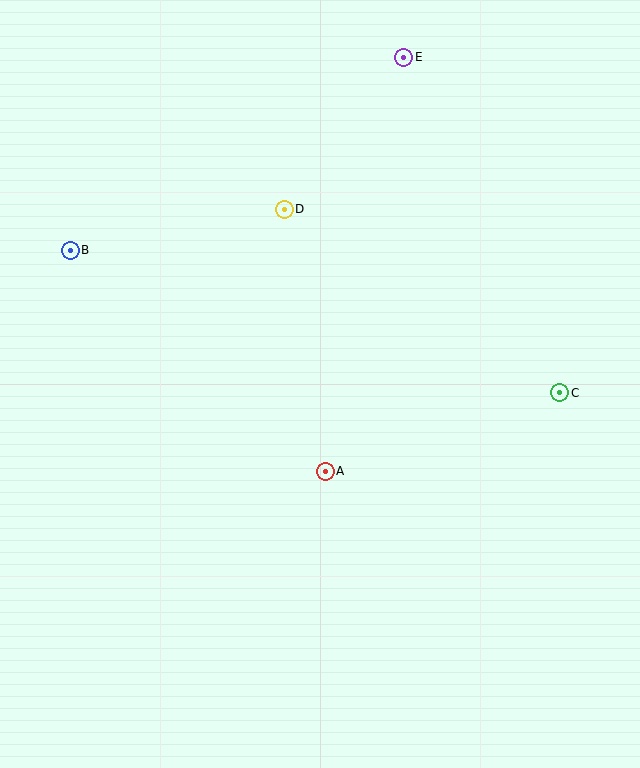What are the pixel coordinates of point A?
Point A is at (325, 471).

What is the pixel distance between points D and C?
The distance between D and C is 331 pixels.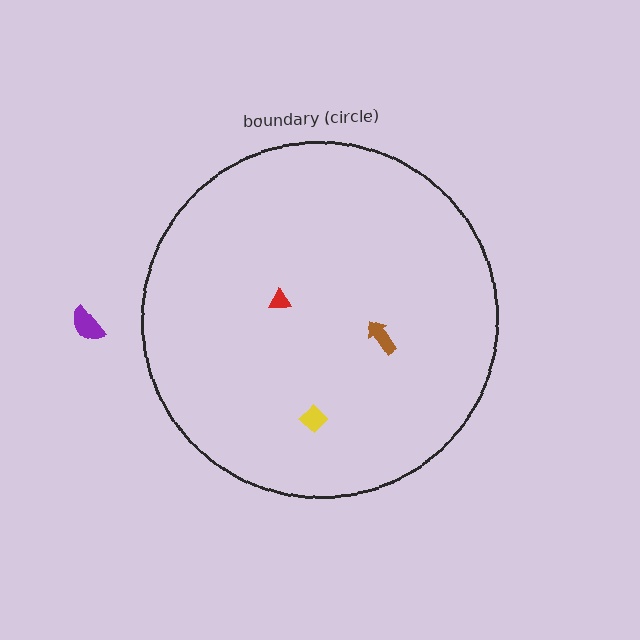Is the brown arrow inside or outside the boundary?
Inside.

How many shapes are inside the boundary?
3 inside, 1 outside.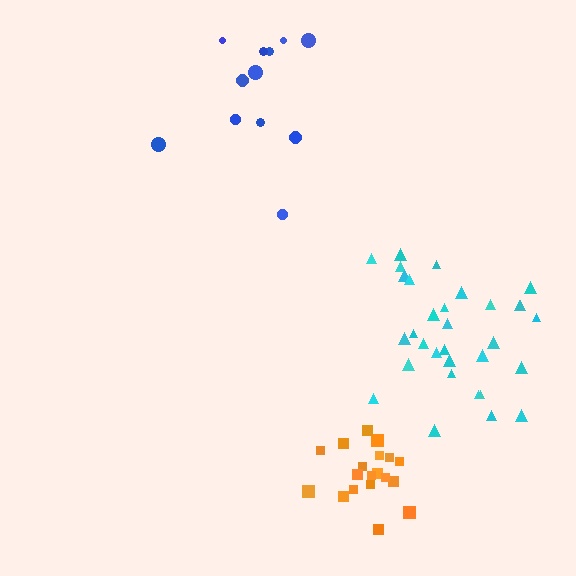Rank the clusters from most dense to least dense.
orange, cyan, blue.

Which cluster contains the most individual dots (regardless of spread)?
Cyan (32).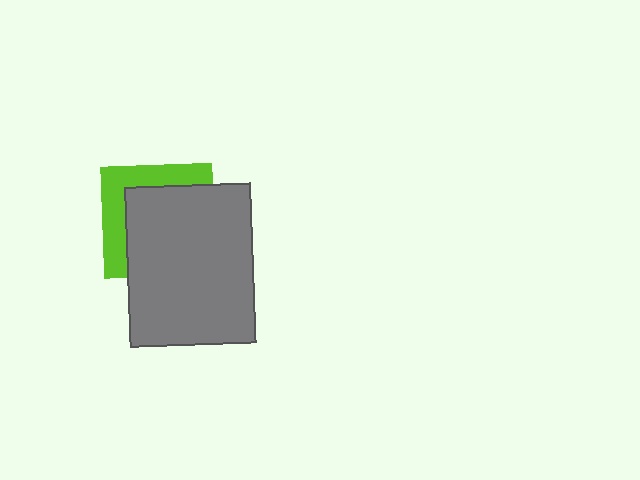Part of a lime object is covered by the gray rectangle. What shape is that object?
It is a square.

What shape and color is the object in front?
The object in front is a gray rectangle.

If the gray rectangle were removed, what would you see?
You would see the complete lime square.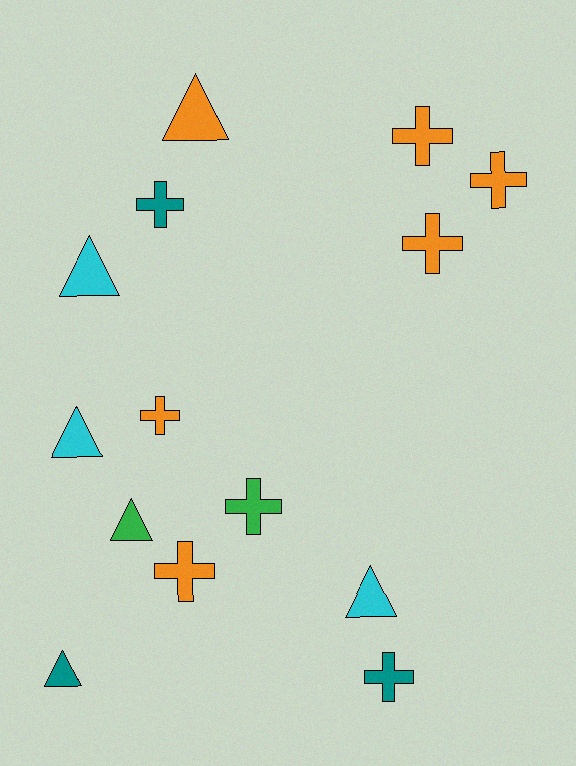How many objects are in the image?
There are 14 objects.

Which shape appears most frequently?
Cross, with 8 objects.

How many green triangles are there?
There is 1 green triangle.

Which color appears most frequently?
Orange, with 6 objects.